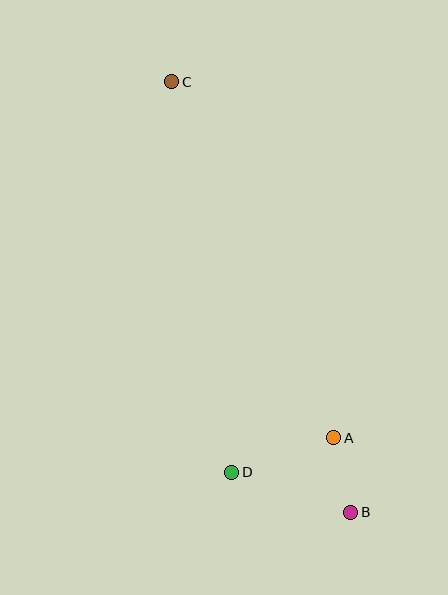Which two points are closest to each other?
Points A and B are closest to each other.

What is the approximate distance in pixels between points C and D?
The distance between C and D is approximately 395 pixels.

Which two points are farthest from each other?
Points B and C are farthest from each other.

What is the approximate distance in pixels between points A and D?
The distance between A and D is approximately 108 pixels.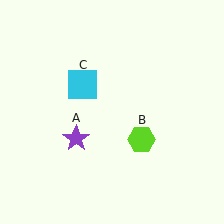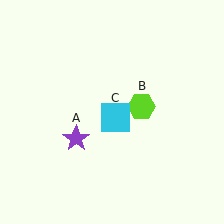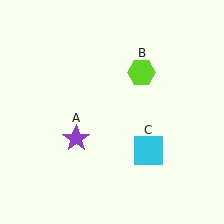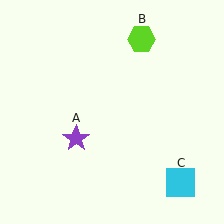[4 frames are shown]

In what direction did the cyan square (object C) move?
The cyan square (object C) moved down and to the right.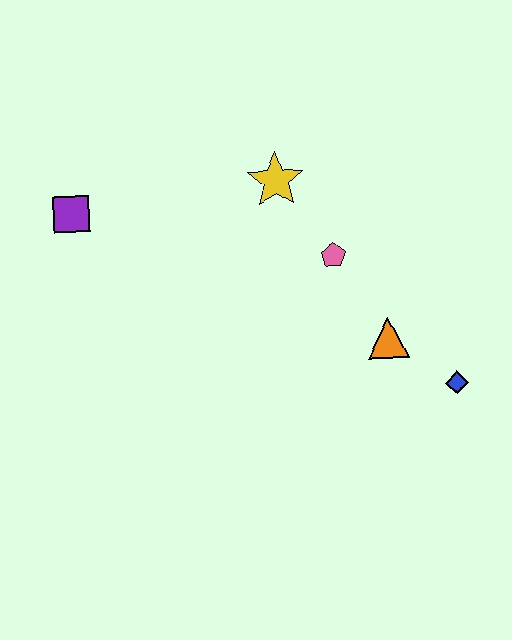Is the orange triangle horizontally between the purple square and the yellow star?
No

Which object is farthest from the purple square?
The blue diamond is farthest from the purple square.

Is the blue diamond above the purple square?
No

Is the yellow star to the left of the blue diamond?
Yes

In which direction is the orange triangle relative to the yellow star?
The orange triangle is below the yellow star.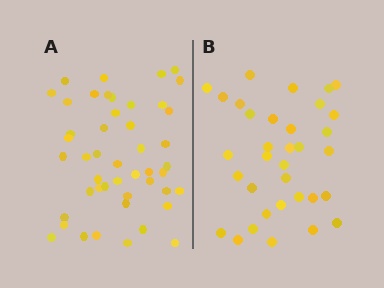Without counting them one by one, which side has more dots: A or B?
Region A (the left region) has more dots.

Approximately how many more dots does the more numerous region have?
Region A has approximately 15 more dots than region B.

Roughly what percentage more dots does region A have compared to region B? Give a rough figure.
About 40% more.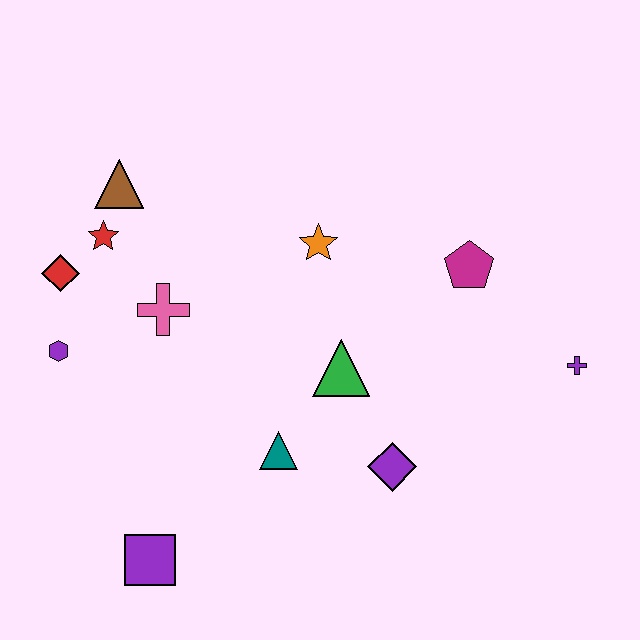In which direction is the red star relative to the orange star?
The red star is to the left of the orange star.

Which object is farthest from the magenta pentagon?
The purple square is farthest from the magenta pentagon.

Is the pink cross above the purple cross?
Yes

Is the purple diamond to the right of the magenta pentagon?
No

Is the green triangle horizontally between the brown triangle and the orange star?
No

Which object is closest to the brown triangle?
The red star is closest to the brown triangle.